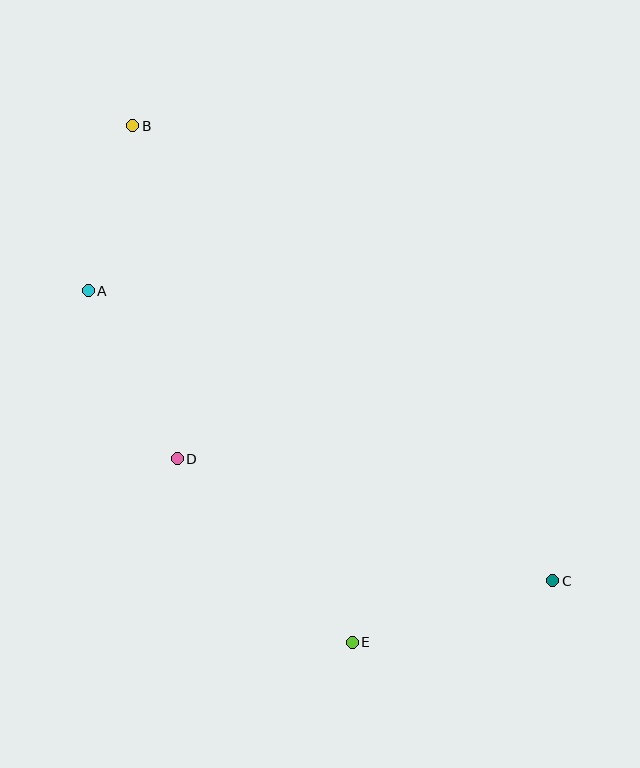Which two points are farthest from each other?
Points B and C are farthest from each other.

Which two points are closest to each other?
Points A and B are closest to each other.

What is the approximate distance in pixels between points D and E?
The distance between D and E is approximately 253 pixels.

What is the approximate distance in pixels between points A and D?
The distance between A and D is approximately 190 pixels.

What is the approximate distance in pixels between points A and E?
The distance between A and E is approximately 439 pixels.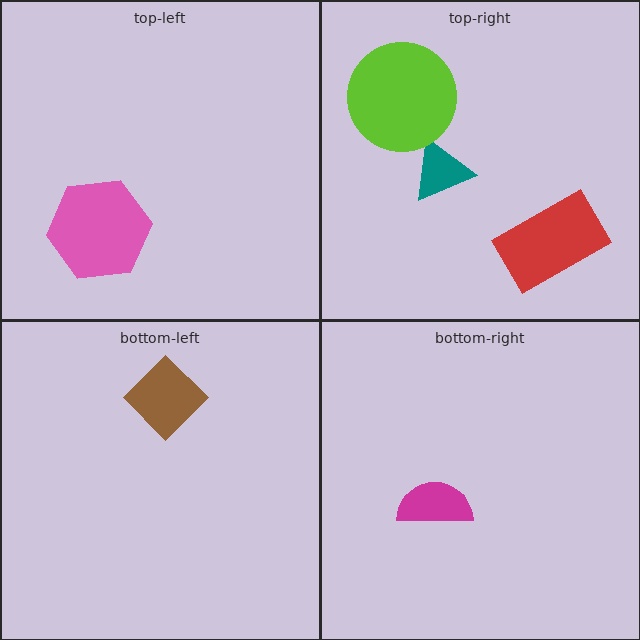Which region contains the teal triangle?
The top-right region.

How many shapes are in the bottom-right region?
1.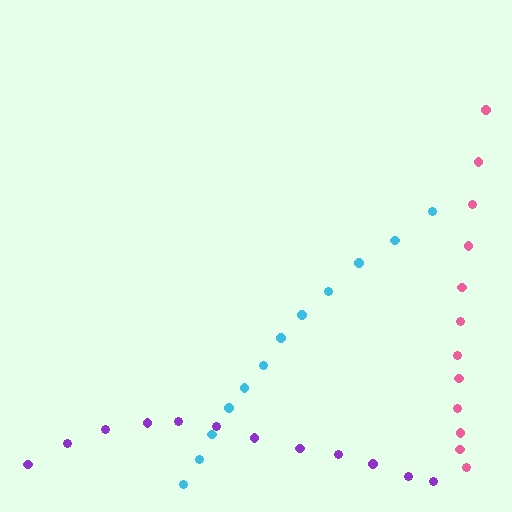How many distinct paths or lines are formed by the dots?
There are 3 distinct paths.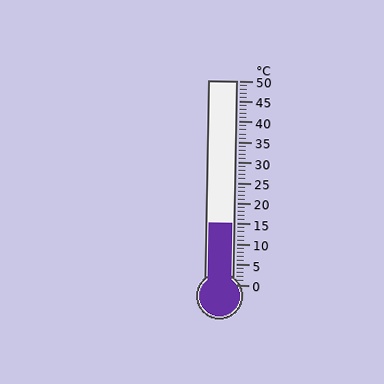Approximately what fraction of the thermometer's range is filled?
The thermometer is filled to approximately 30% of its range.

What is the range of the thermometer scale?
The thermometer scale ranges from 0°C to 50°C.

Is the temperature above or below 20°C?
The temperature is below 20°C.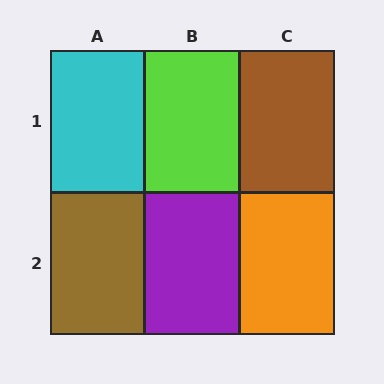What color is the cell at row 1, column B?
Lime.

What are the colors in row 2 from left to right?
Brown, purple, orange.